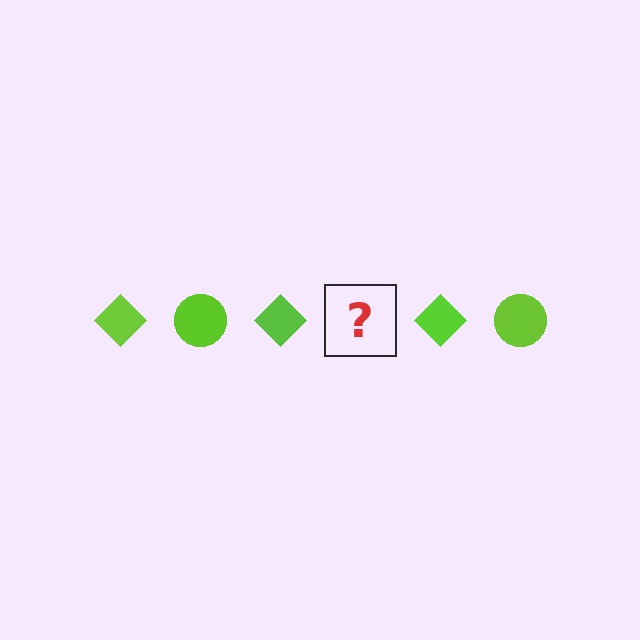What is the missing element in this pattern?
The missing element is a lime circle.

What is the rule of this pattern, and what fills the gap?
The rule is that the pattern cycles through diamond, circle shapes in lime. The gap should be filled with a lime circle.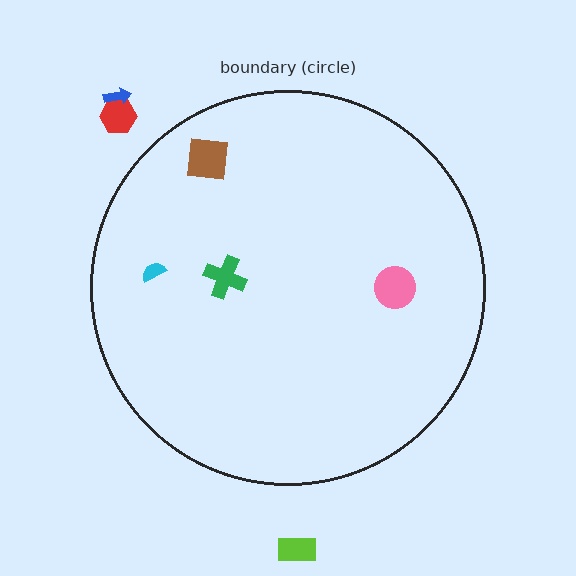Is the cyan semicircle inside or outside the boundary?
Inside.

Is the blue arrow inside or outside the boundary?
Outside.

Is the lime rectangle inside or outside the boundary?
Outside.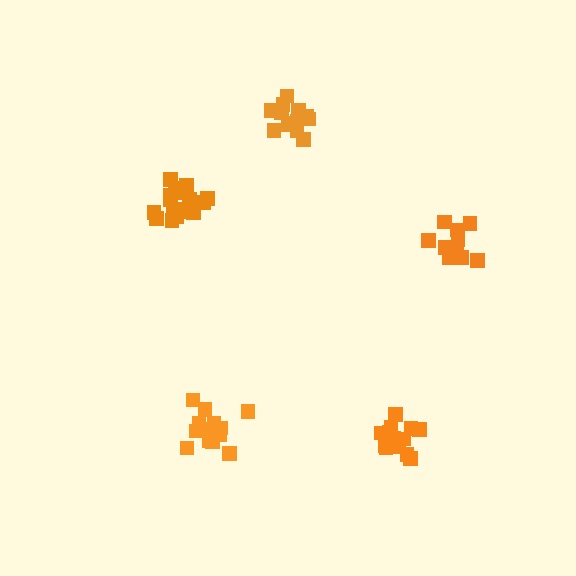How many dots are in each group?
Group 1: 14 dots, Group 2: 14 dots, Group 3: 13 dots, Group 4: 17 dots, Group 5: 13 dots (71 total).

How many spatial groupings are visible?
There are 5 spatial groupings.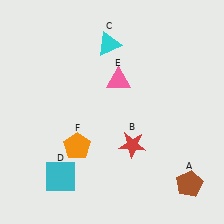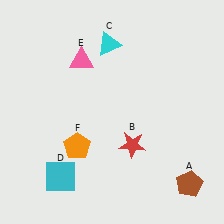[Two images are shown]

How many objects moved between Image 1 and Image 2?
1 object moved between the two images.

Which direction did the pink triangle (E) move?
The pink triangle (E) moved left.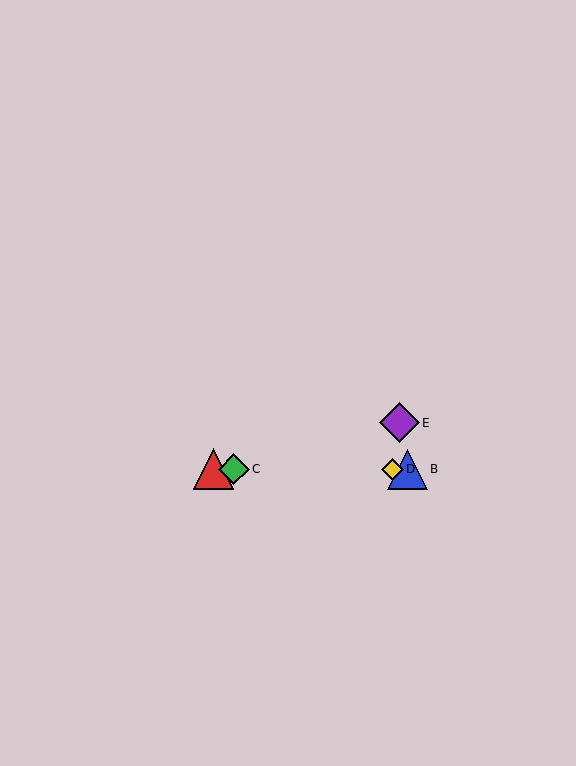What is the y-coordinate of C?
Object C is at y≈469.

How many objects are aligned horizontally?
4 objects (A, B, C, D) are aligned horizontally.